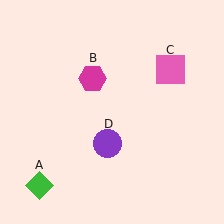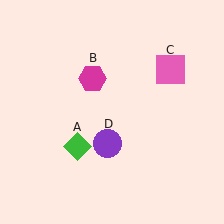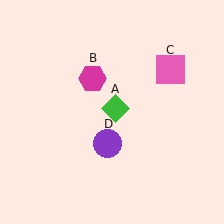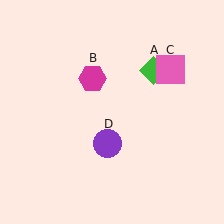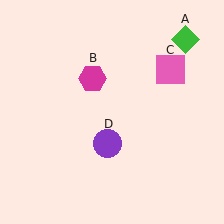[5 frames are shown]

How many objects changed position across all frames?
1 object changed position: green diamond (object A).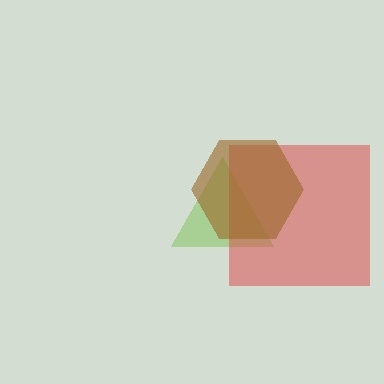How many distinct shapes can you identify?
There are 3 distinct shapes: a lime triangle, a red square, a brown hexagon.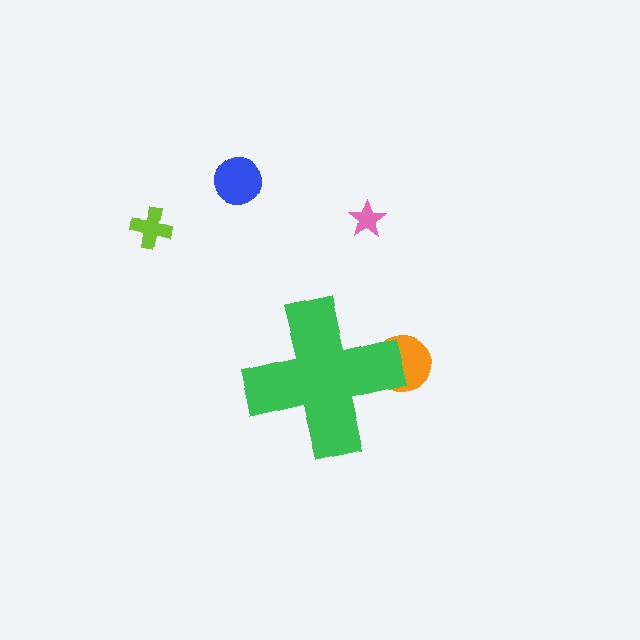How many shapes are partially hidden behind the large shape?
1 shape is partially hidden.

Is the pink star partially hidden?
No, the pink star is fully visible.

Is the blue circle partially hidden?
No, the blue circle is fully visible.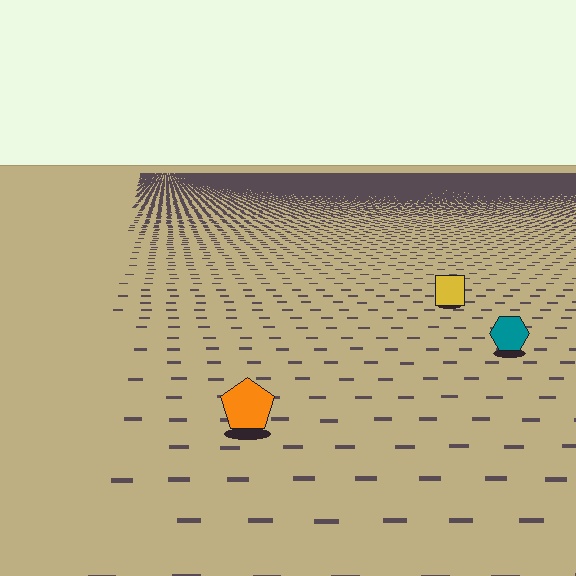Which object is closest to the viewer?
The orange pentagon is closest. The texture marks near it are larger and more spread out.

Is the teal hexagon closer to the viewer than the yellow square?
Yes. The teal hexagon is closer — you can tell from the texture gradient: the ground texture is coarser near it.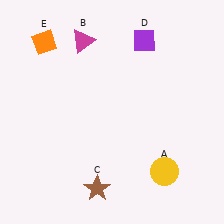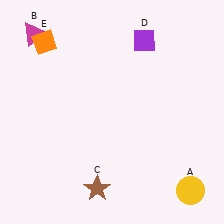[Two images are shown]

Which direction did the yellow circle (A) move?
The yellow circle (A) moved right.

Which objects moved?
The objects that moved are: the yellow circle (A), the magenta triangle (B).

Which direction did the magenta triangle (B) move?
The magenta triangle (B) moved left.